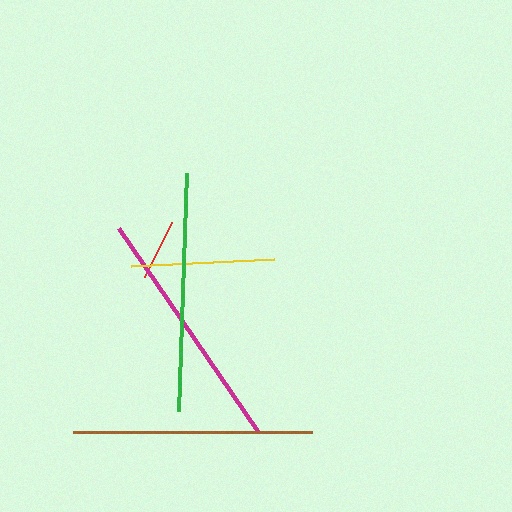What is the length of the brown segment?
The brown segment is approximately 239 pixels long.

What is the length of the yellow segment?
The yellow segment is approximately 143 pixels long.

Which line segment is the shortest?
The red line is the shortest at approximately 62 pixels.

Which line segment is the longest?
The magenta line is the longest at approximately 246 pixels.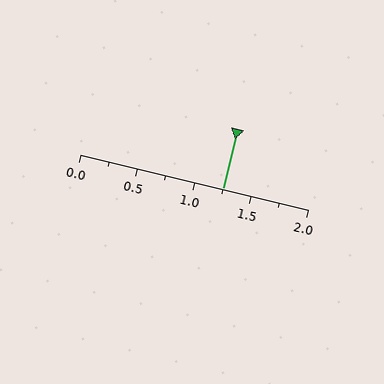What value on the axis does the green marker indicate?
The marker indicates approximately 1.25.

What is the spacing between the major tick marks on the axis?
The major ticks are spaced 0.5 apart.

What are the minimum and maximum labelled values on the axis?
The axis runs from 0.0 to 2.0.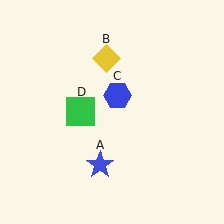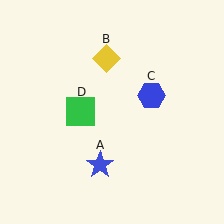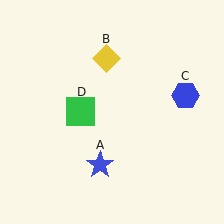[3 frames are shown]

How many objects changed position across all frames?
1 object changed position: blue hexagon (object C).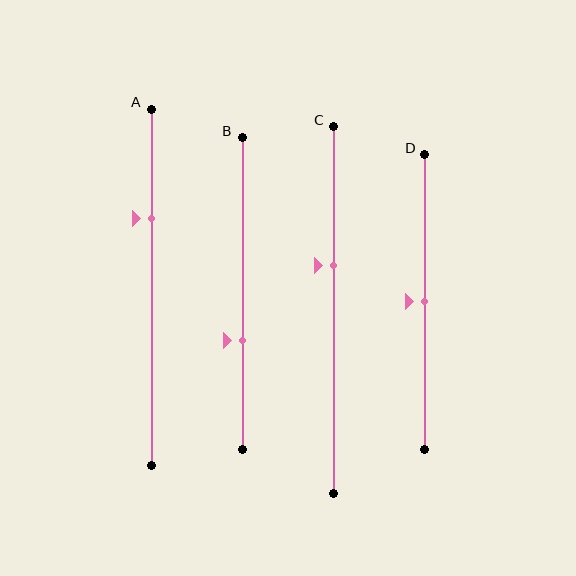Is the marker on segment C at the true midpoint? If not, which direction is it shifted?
No, the marker on segment C is shifted upward by about 12% of the segment length.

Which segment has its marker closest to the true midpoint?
Segment D has its marker closest to the true midpoint.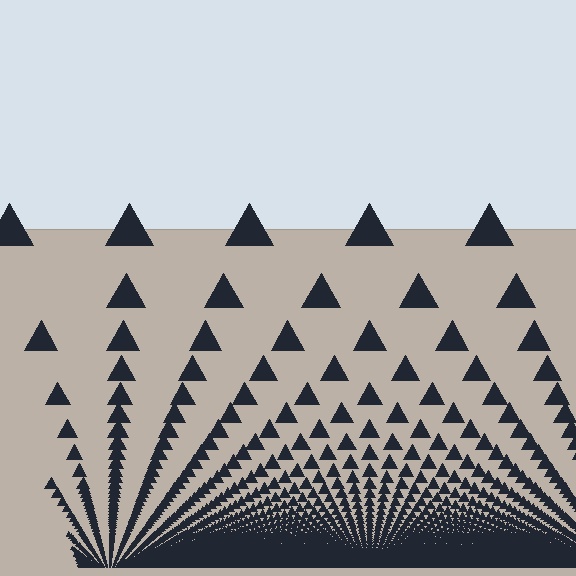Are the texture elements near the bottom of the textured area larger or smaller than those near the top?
Smaller. The gradient is inverted — elements near the bottom are smaller and denser.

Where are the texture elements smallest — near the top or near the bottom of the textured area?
Near the bottom.